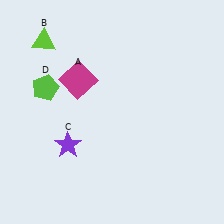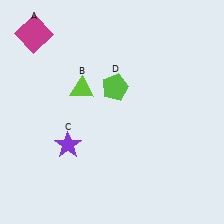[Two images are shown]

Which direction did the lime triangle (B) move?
The lime triangle (B) moved down.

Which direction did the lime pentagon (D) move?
The lime pentagon (D) moved right.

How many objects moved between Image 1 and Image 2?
3 objects moved between the two images.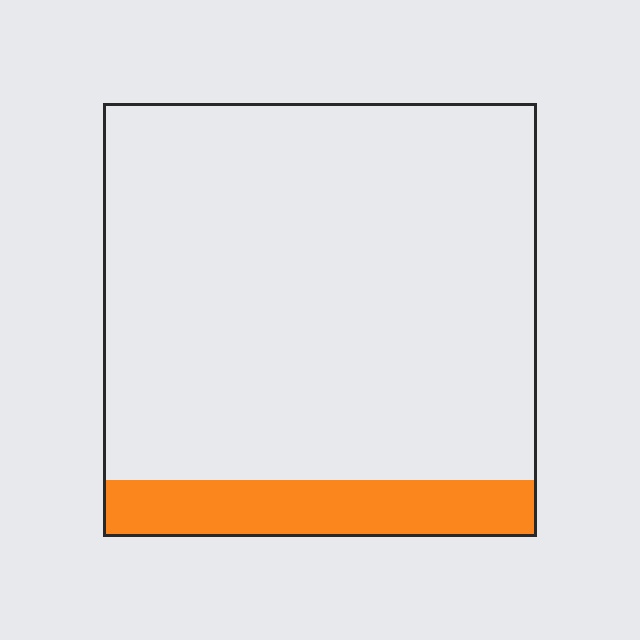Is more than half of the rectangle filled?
No.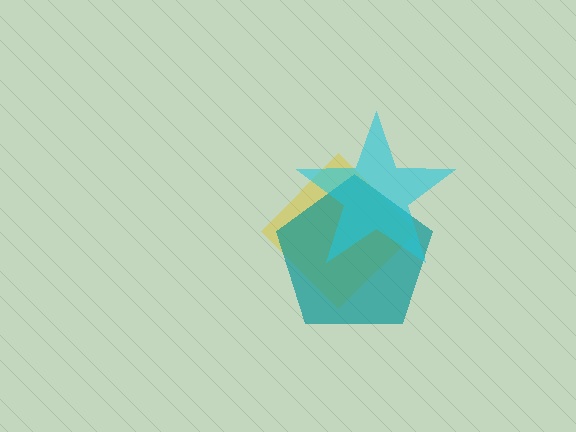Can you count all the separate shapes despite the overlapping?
Yes, there are 3 separate shapes.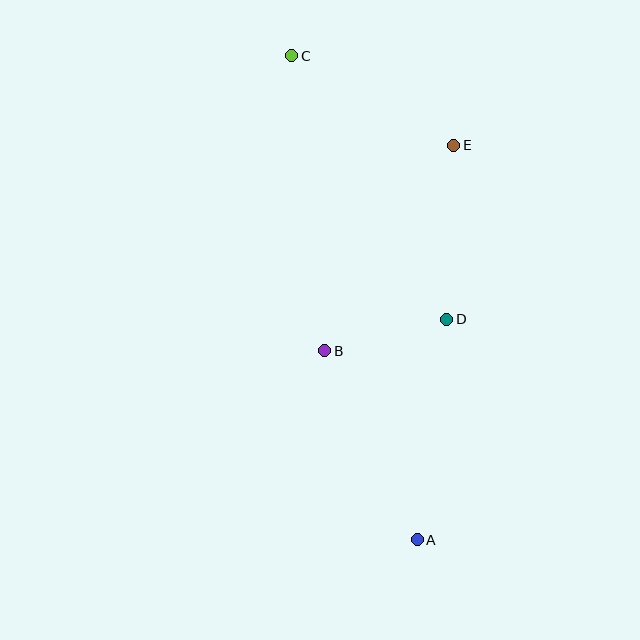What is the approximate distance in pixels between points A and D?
The distance between A and D is approximately 223 pixels.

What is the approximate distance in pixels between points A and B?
The distance between A and B is approximately 210 pixels.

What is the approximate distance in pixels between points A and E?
The distance between A and E is approximately 396 pixels.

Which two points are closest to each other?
Points B and D are closest to each other.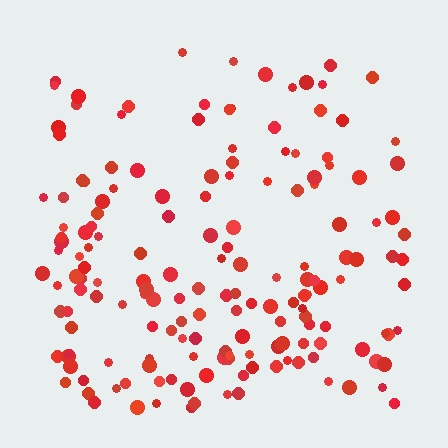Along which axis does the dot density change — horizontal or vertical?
Vertical.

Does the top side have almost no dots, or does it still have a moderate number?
Still a moderate number, just noticeably fewer than the bottom.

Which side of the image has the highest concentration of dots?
The bottom.